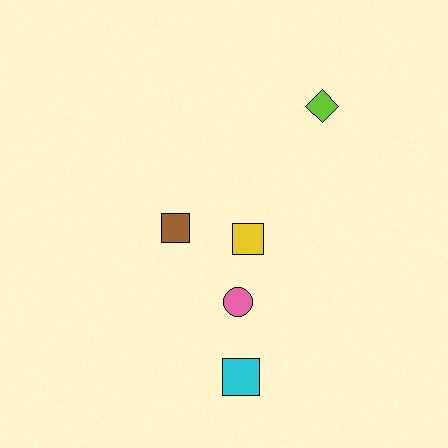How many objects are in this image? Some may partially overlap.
There are 5 objects.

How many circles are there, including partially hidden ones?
There is 1 circle.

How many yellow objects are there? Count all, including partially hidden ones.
There is 1 yellow object.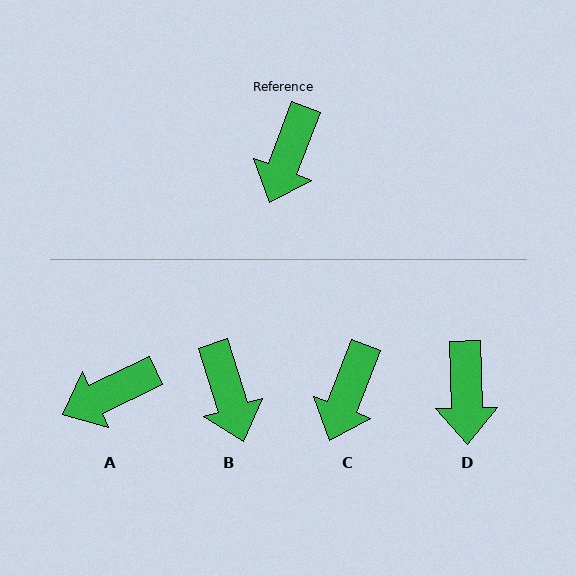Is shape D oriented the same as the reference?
No, it is off by about 22 degrees.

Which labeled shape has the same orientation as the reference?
C.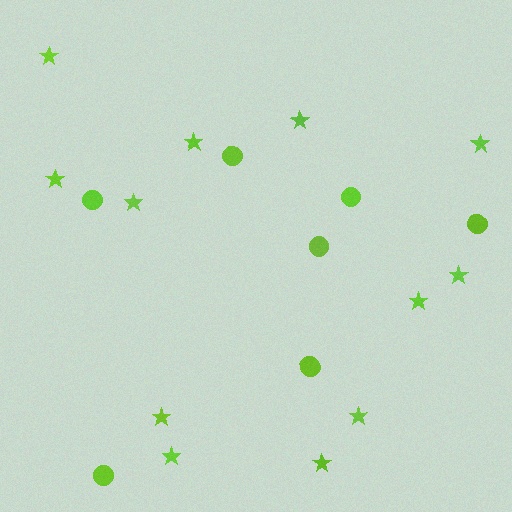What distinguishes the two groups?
There are 2 groups: one group of stars (12) and one group of circles (7).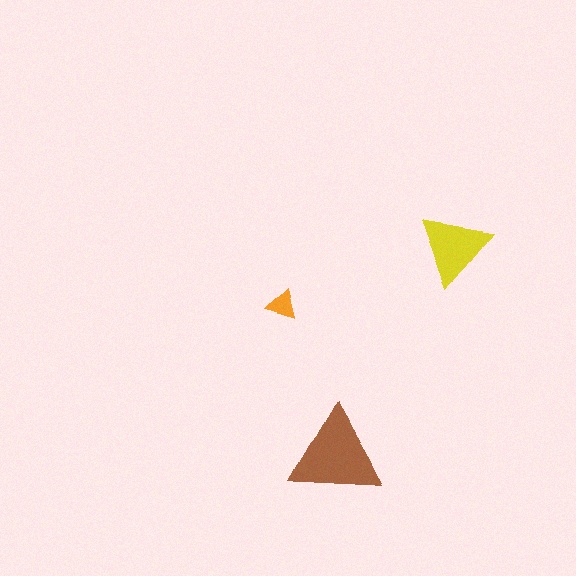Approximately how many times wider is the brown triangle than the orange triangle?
About 3 times wider.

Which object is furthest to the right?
The yellow triangle is rightmost.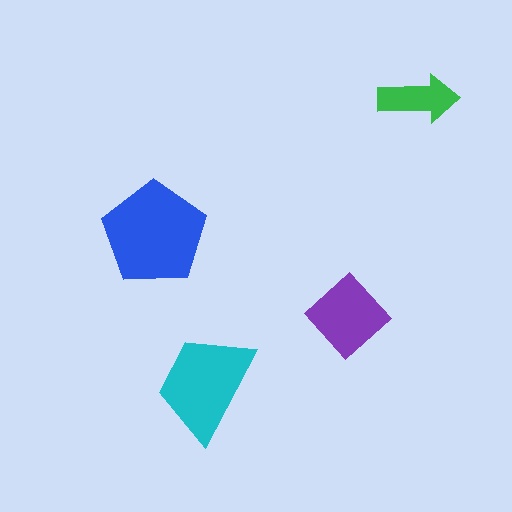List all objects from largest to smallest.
The blue pentagon, the cyan trapezoid, the purple diamond, the green arrow.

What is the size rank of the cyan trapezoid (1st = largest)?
2nd.